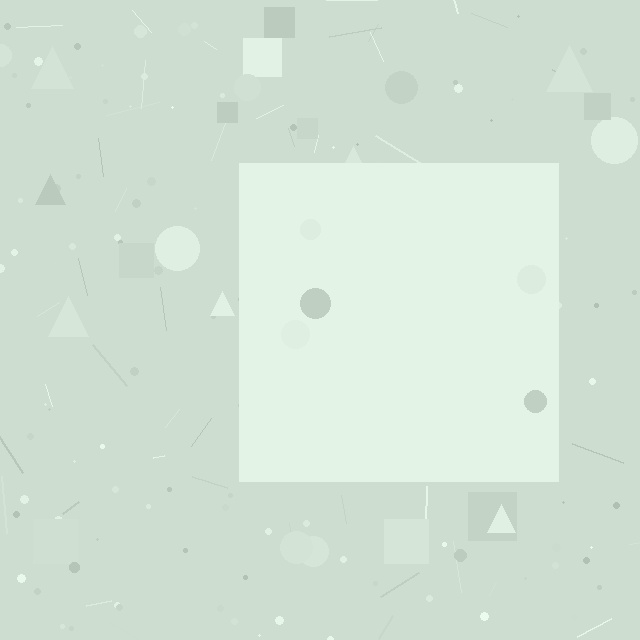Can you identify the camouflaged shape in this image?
The camouflaged shape is a square.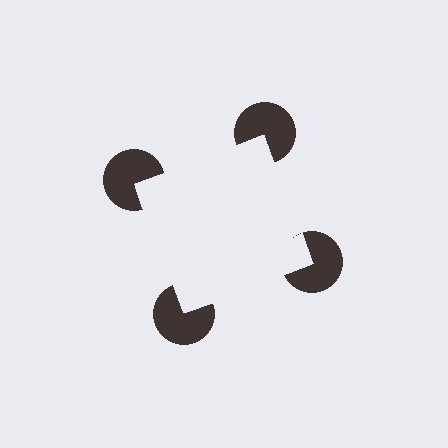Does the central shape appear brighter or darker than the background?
It typically appears slightly brighter than the background, even though no actual brightness change is drawn.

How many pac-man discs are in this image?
There are 4 — one at each vertex of the illusory square.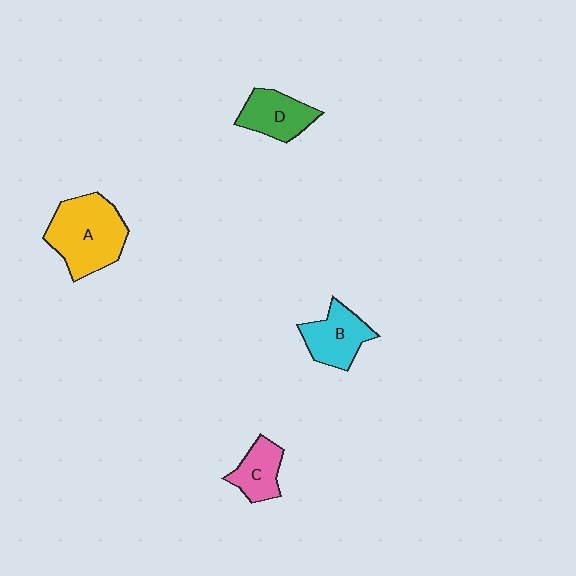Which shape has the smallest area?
Shape C (pink).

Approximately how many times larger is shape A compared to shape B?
Approximately 1.6 times.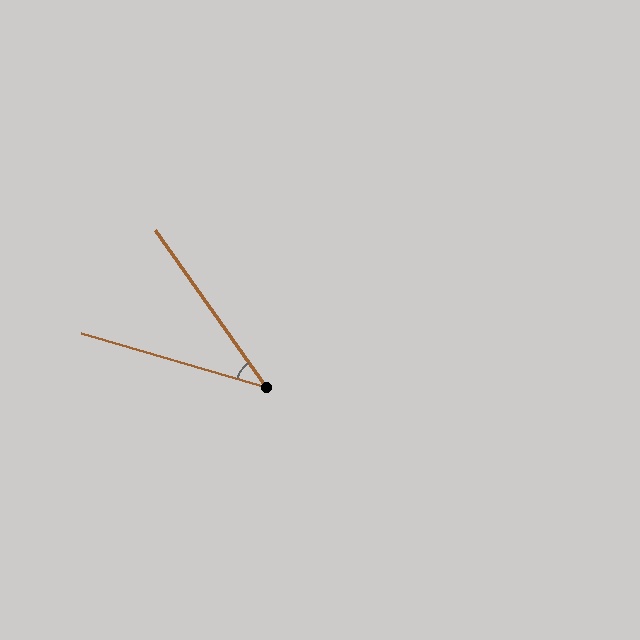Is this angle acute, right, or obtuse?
It is acute.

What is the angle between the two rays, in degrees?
Approximately 39 degrees.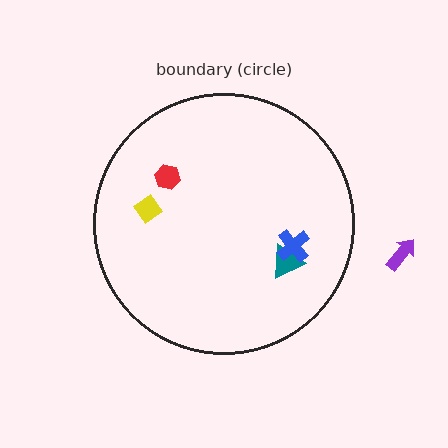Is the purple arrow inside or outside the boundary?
Outside.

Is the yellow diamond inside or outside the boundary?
Inside.